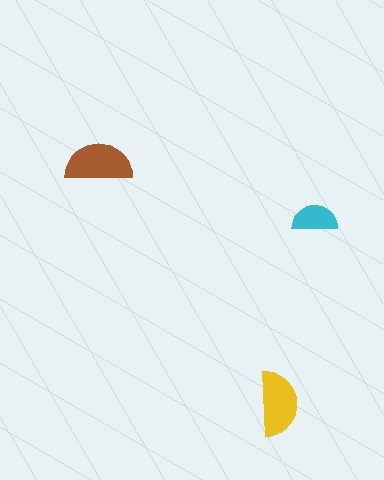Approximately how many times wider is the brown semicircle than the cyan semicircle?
About 1.5 times wider.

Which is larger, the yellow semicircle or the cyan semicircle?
The yellow one.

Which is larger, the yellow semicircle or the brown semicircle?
The brown one.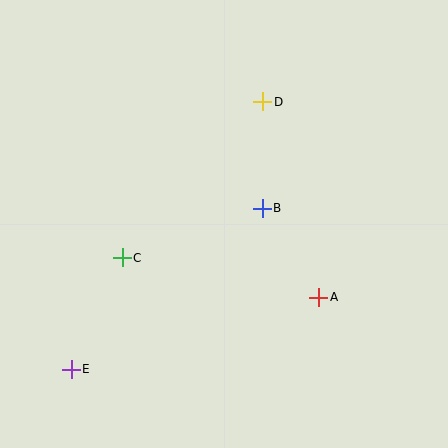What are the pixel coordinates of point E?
Point E is at (71, 369).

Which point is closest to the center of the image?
Point B at (262, 208) is closest to the center.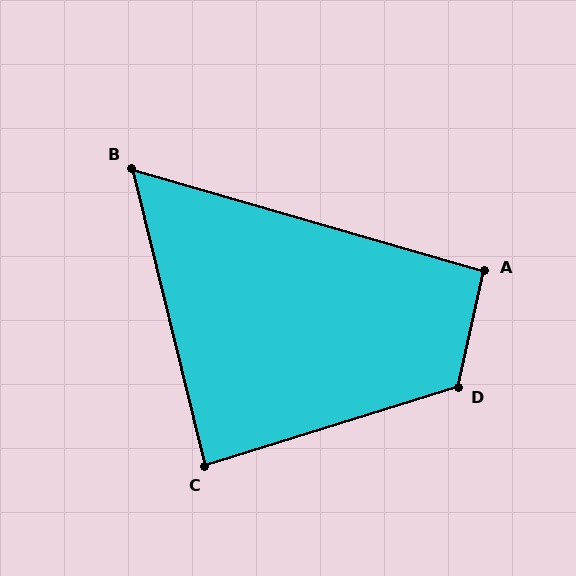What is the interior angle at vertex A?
Approximately 94 degrees (approximately right).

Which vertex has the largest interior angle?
D, at approximately 120 degrees.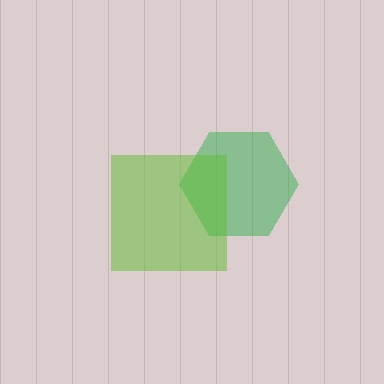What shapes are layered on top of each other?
The layered shapes are: a green hexagon, a lime square.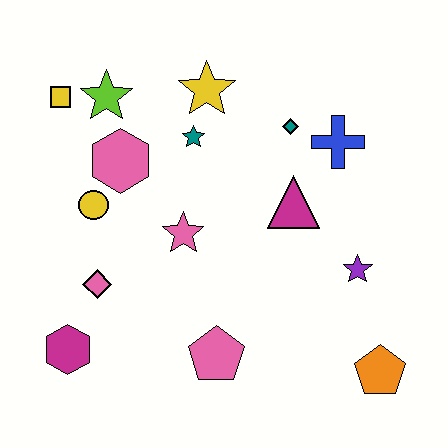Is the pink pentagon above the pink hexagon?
No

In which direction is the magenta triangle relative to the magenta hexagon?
The magenta triangle is to the right of the magenta hexagon.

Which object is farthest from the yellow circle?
The orange pentagon is farthest from the yellow circle.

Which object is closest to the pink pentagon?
The pink star is closest to the pink pentagon.